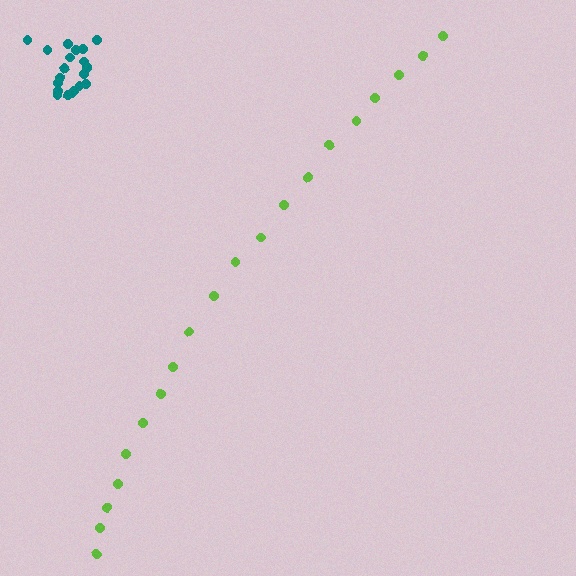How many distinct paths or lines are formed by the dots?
There are 2 distinct paths.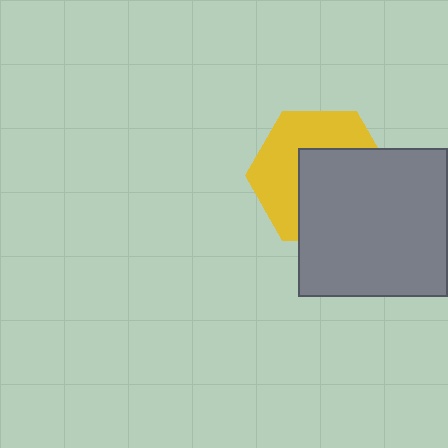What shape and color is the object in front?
The object in front is a gray square.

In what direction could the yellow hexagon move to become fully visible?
The yellow hexagon could move toward the upper-left. That would shift it out from behind the gray square entirely.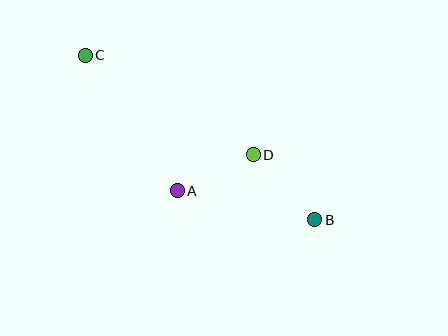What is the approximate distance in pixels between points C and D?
The distance between C and D is approximately 195 pixels.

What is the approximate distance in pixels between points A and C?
The distance between A and C is approximately 164 pixels.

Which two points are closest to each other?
Points A and D are closest to each other.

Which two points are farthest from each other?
Points B and C are farthest from each other.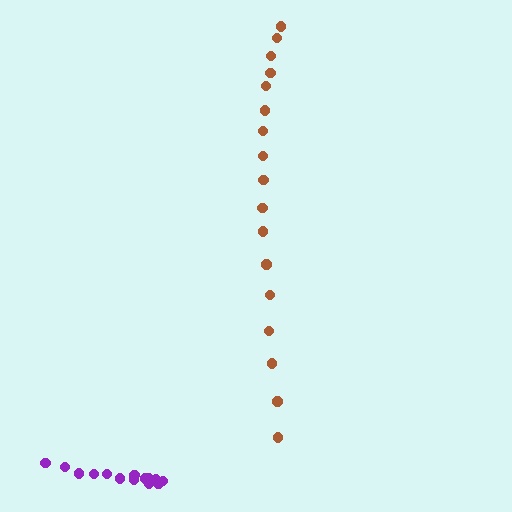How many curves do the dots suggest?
There are 2 distinct paths.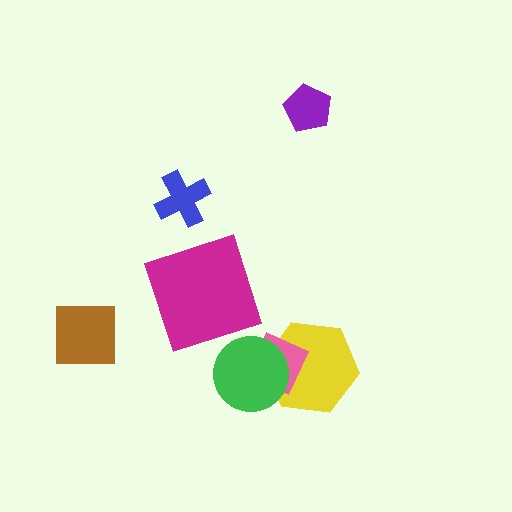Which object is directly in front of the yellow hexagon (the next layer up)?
The pink diamond is directly in front of the yellow hexagon.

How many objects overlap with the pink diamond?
2 objects overlap with the pink diamond.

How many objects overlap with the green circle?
2 objects overlap with the green circle.